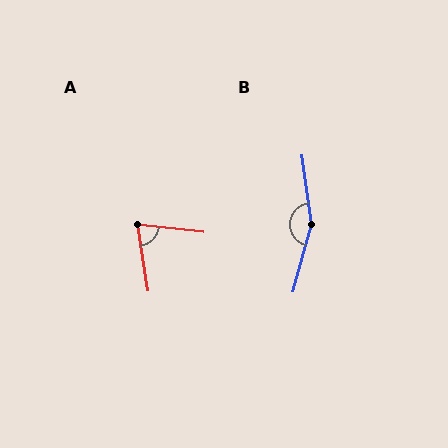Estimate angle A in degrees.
Approximately 74 degrees.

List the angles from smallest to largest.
A (74°), B (158°).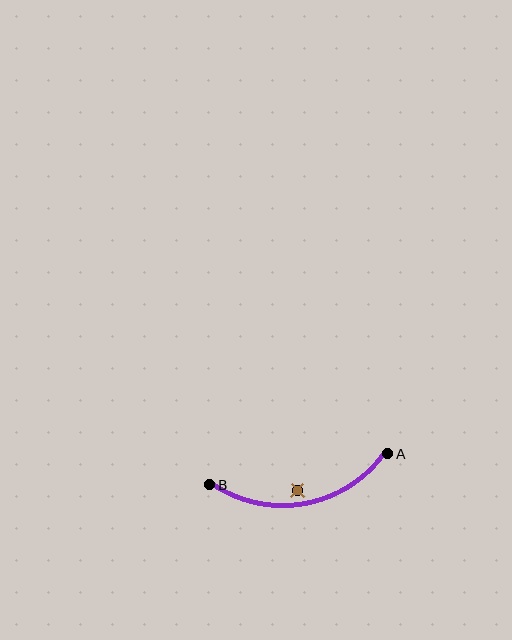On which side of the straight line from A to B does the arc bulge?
The arc bulges below the straight line connecting A and B.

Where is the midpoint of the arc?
The arc midpoint is the point on the curve farthest from the straight line joining A and B. It sits below that line.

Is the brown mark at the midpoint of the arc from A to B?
No — the brown mark does not lie on the arc at all. It sits slightly inside the curve.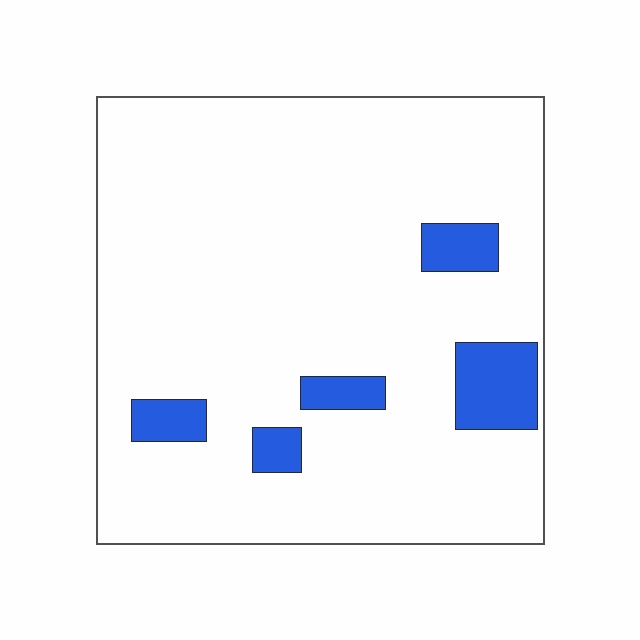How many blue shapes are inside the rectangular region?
5.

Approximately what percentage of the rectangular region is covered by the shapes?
Approximately 10%.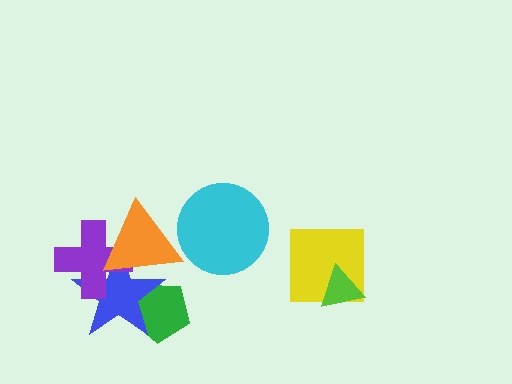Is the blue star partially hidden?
Yes, it is partially covered by another shape.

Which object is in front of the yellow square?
The lime triangle is in front of the yellow square.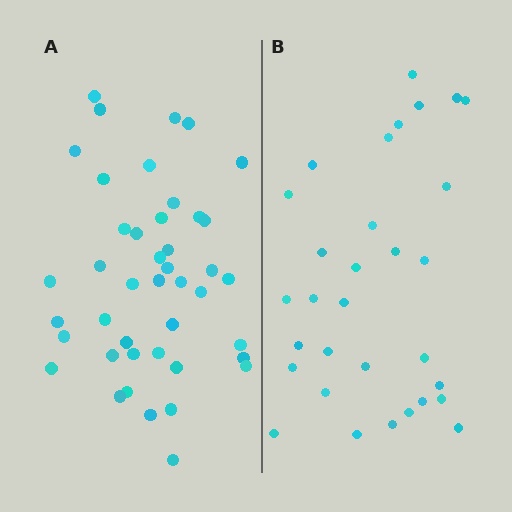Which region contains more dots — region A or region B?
Region A (the left region) has more dots.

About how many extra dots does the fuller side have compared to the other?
Region A has roughly 12 or so more dots than region B.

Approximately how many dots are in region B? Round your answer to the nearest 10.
About 30 dots. (The exact count is 31, which rounds to 30.)